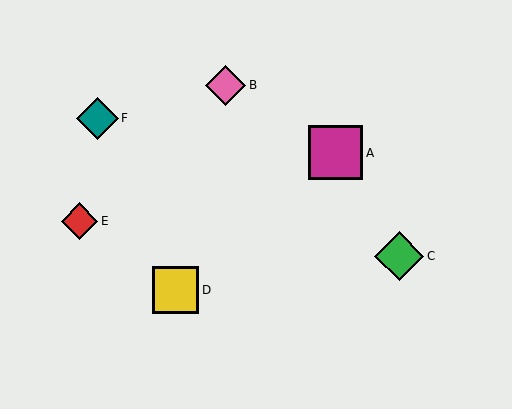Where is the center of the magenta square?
The center of the magenta square is at (336, 153).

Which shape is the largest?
The magenta square (labeled A) is the largest.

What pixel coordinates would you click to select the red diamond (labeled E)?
Click at (79, 221) to select the red diamond E.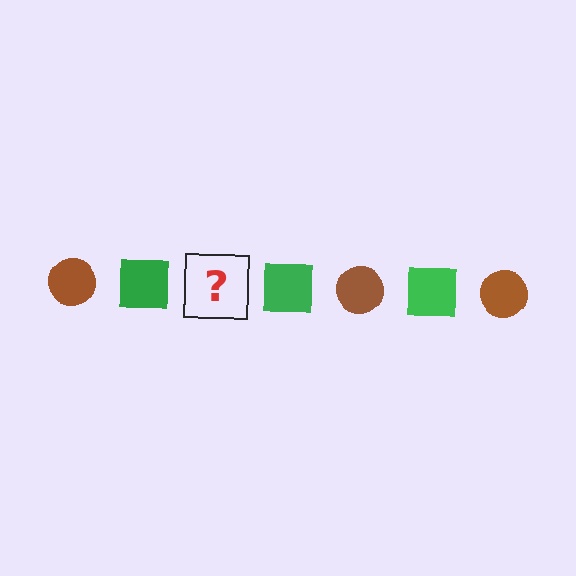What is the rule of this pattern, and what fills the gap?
The rule is that the pattern alternates between brown circle and green square. The gap should be filled with a brown circle.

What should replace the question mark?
The question mark should be replaced with a brown circle.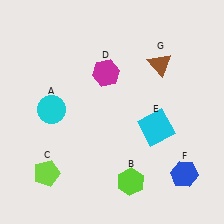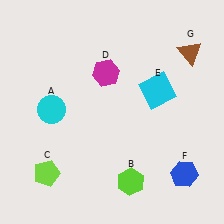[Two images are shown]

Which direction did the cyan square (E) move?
The cyan square (E) moved up.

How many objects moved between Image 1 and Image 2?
2 objects moved between the two images.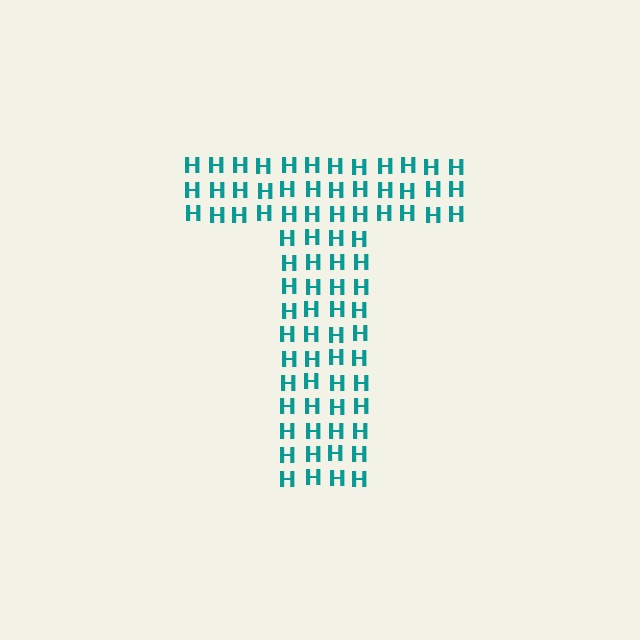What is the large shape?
The large shape is the letter T.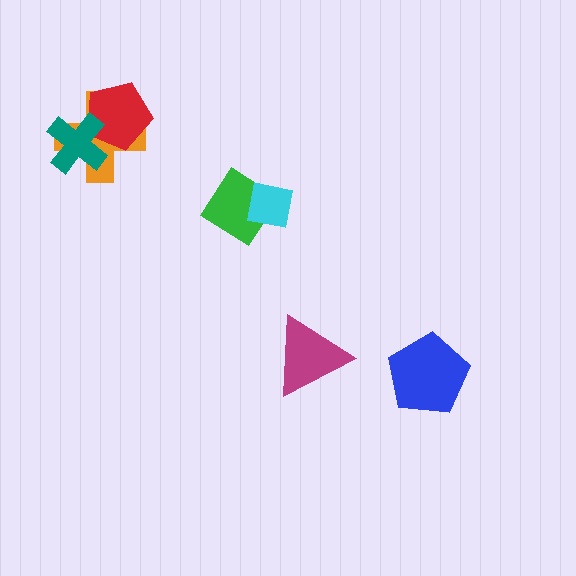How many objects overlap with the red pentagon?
2 objects overlap with the red pentagon.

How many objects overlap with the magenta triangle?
0 objects overlap with the magenta triangle.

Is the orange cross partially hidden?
Yes, it is partially covered by another shape.